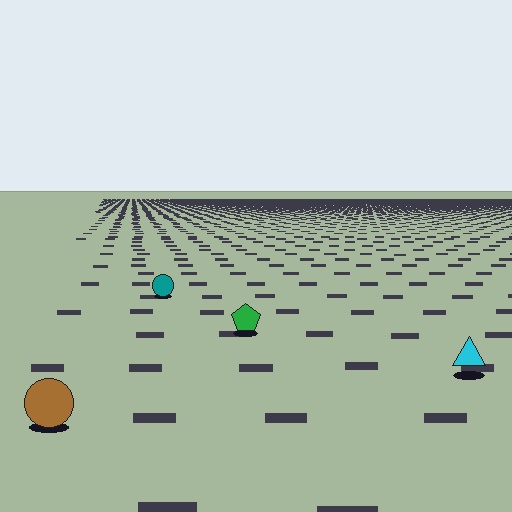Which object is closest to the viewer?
The brown circle is closest. The texture marks near it are larger and more spread out.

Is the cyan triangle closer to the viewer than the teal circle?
Yes. The cyan triangle is closer — you can tell from the texture gradient: the ground texture is coarser near it.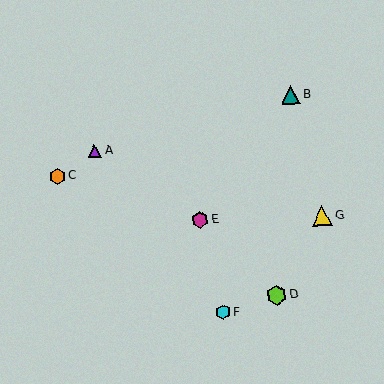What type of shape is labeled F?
Shape F is a cyan hexagon.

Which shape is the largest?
The lime hexagon (labeled D) is the largest.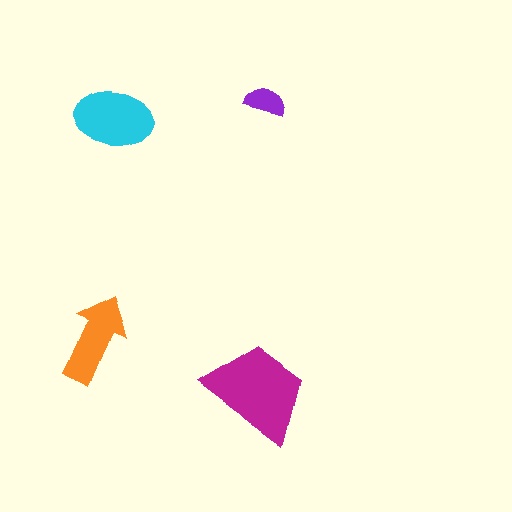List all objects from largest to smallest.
The magenta trapezoid, the cyan ellipse, the orange arrow, the purple semicircle.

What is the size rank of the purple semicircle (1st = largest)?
4th.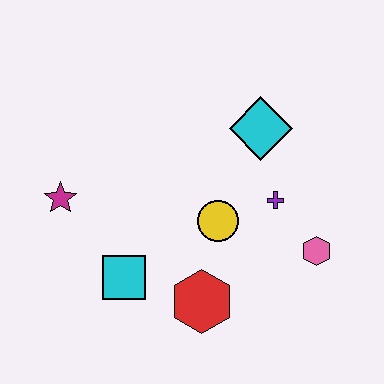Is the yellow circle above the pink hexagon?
Yes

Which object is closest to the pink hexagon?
The purple cross is closest to the pink hexagon.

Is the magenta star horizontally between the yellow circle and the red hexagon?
No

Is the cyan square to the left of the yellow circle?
Yes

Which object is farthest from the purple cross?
The magenta star is farthest from the purple cross.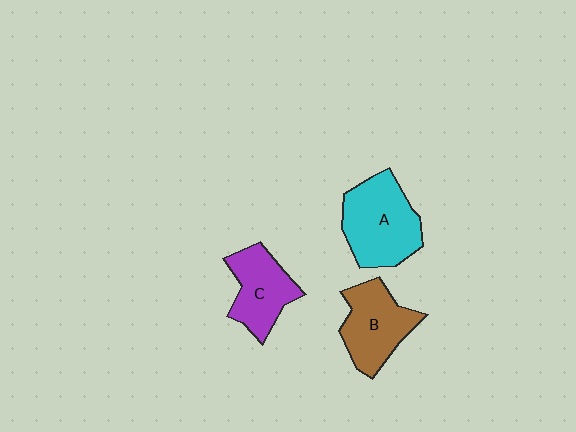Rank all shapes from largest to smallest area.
From largest to smallest: A (cyan), B (brown), C (purple).